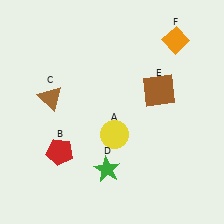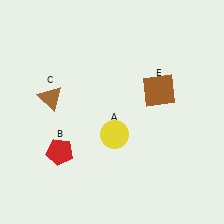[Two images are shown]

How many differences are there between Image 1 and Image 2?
There are 2 differences between the two images.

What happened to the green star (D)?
The green star (D) was removed in Image 2. It was in the bottom-left area of Image 1.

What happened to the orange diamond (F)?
The orange diamond (F) was removed in Image 2. It was in the top-right area of Image 1.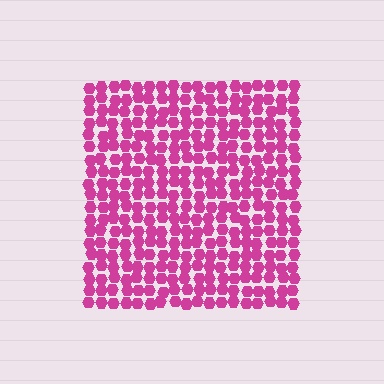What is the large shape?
The large shape is a square.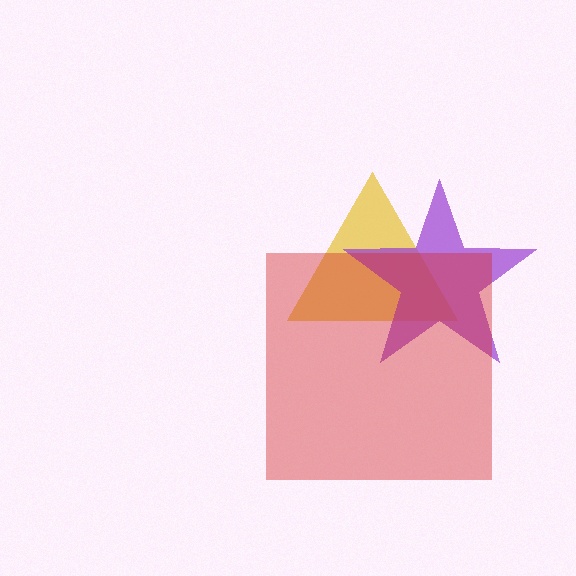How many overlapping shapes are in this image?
There are 3 overlapping shapes in the image.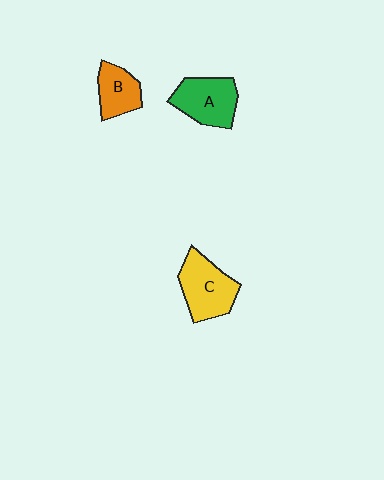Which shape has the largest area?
Shape C (yellow).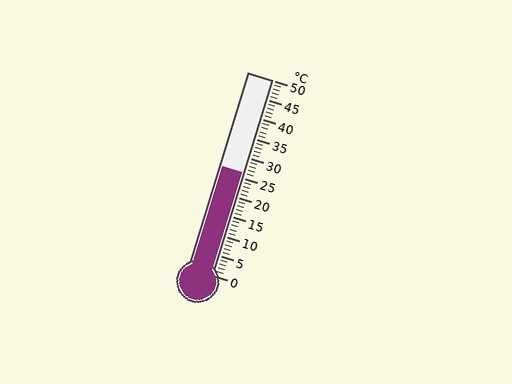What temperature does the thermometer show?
The thermometer shows approximately 26°C.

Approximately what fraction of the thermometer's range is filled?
The thermometer is filled to approximately 50% of its range.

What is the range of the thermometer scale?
The thermometer scale ranges from 0°C to 50°C.